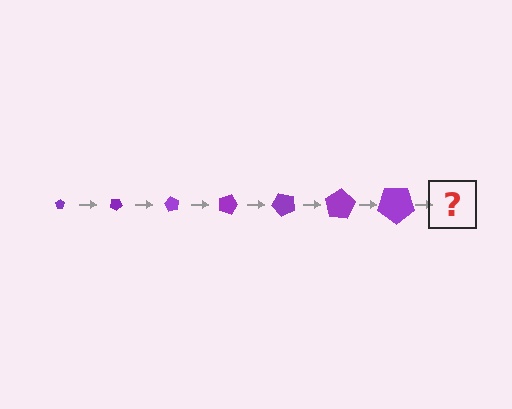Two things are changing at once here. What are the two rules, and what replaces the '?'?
The two rules are that the pentagon grows larger each step and it rotates 30 degrees each step. The '?' should be a pentagon, larger than the previous one and rotated 210 degrees from the start.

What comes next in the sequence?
The next element should be a pentagon, larger than the previous one and rotated 210 degrees from the start.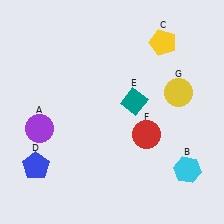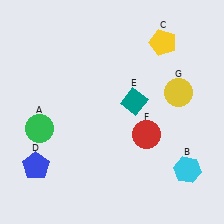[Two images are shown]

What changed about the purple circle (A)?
In Image 1, A is purple. In Image 2, it changed to green.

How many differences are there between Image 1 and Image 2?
There is 1 difference between the two images.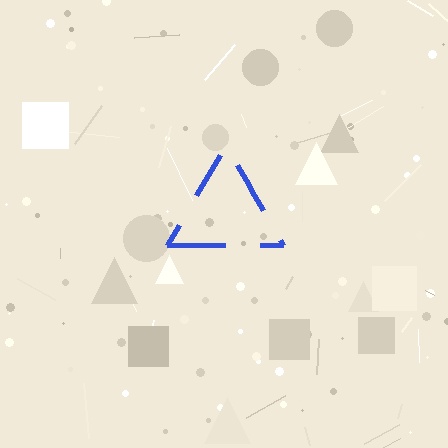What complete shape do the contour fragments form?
The contour fragments form a triangle.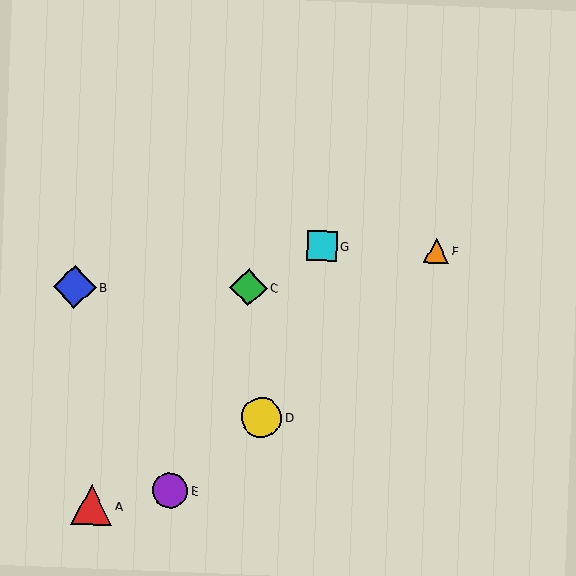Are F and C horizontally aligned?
No, F is at y≈250 and C is at y≈287.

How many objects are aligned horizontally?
2 objects (F, G) are aligned horizontally.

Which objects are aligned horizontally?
Objects F, G are aligned horizontally.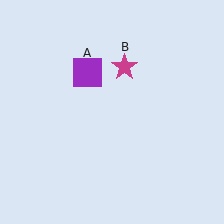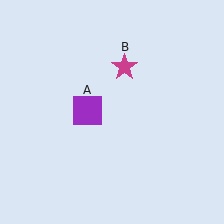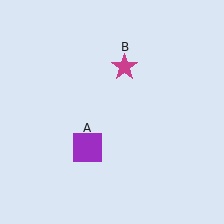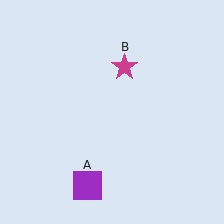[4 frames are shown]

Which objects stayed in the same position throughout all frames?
Magenta star (object B) remained stationary.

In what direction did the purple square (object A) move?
The purple square (object A) moved down.